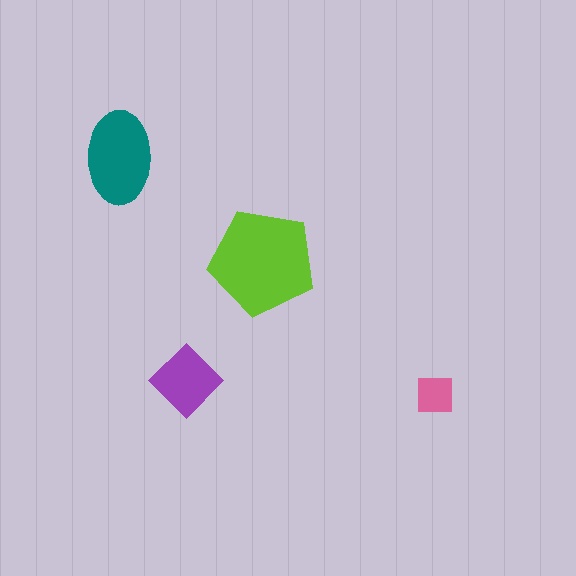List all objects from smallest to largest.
The pink square, the purple diamond, the teal ellipse, the lime pentagon.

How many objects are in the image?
There are 4 objects in the image.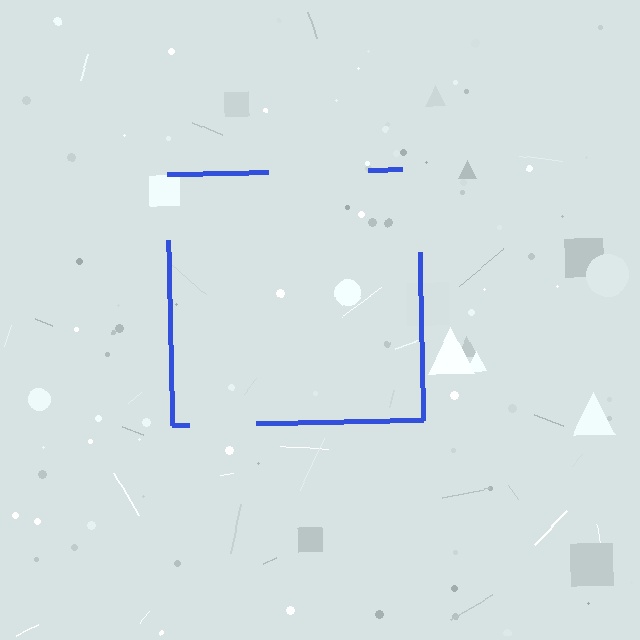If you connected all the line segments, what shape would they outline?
They would outline a square.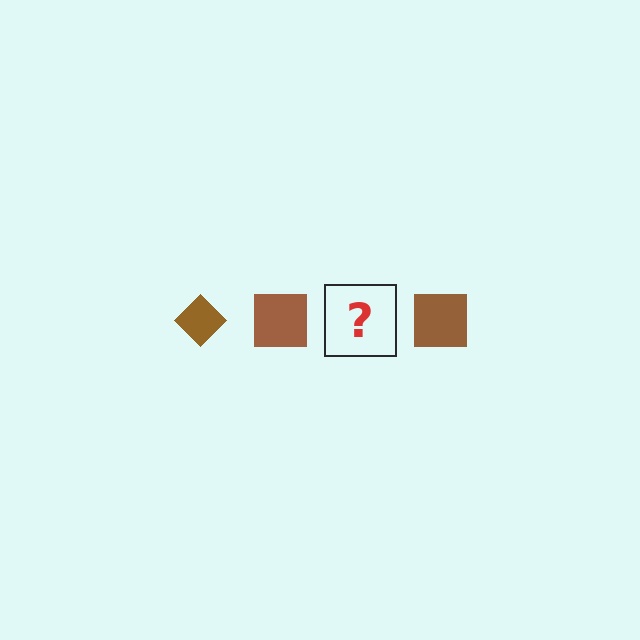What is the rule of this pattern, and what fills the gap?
The rule is that the pattern cycles through diamond, square shapes in brown. The gap should be filled with a brown diamond.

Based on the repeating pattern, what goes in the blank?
The blank should be a brown diamond.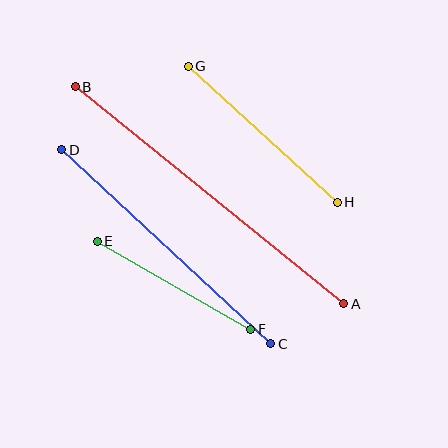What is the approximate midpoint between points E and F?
The midpoint is at approximately (174, 285) pixels.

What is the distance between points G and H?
The distance is approximately 202 pixels.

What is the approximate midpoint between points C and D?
The midpoint is at approximately (166, 247) pixels.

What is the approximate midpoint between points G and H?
The midpoint is at approximately (263, 134) pixels.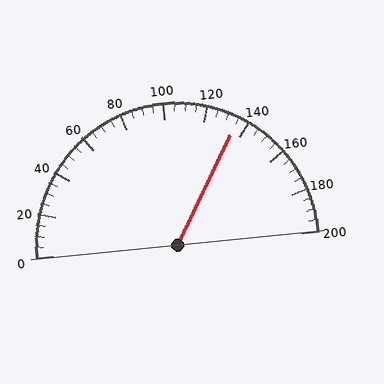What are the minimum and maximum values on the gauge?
The gauge ranges from 0 to 200.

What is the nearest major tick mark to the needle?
The nearest major tick mark is 140.